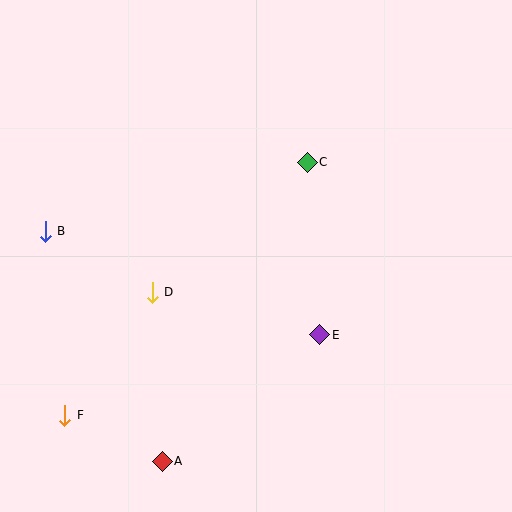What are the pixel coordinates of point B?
Point B is at (45, 231).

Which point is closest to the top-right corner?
Point C is closest to the top-right corner.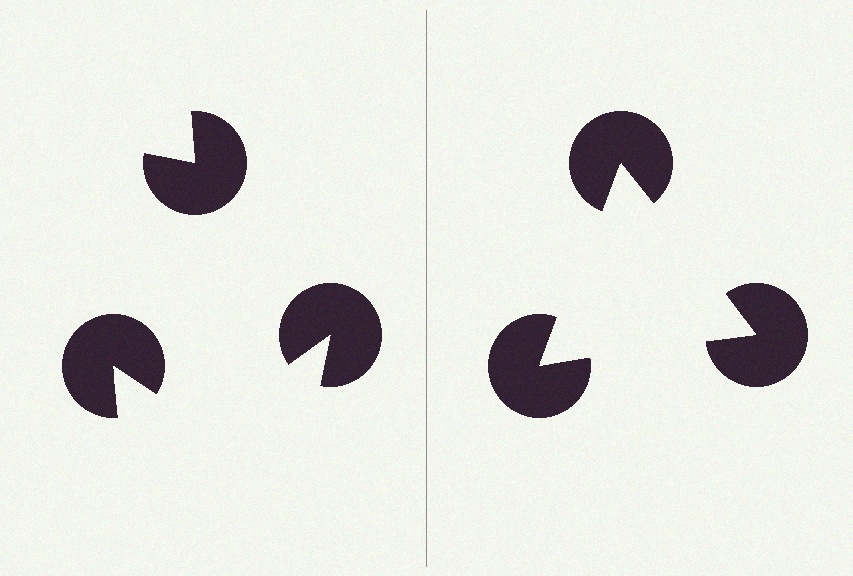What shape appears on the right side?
An illusory triangle.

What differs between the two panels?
The pac-man discs are positioned identically on both sides; only the wedge orientations differ. On the right they align to a triangle; on the left they are misaligned.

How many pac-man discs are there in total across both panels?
6 — 3 on each side.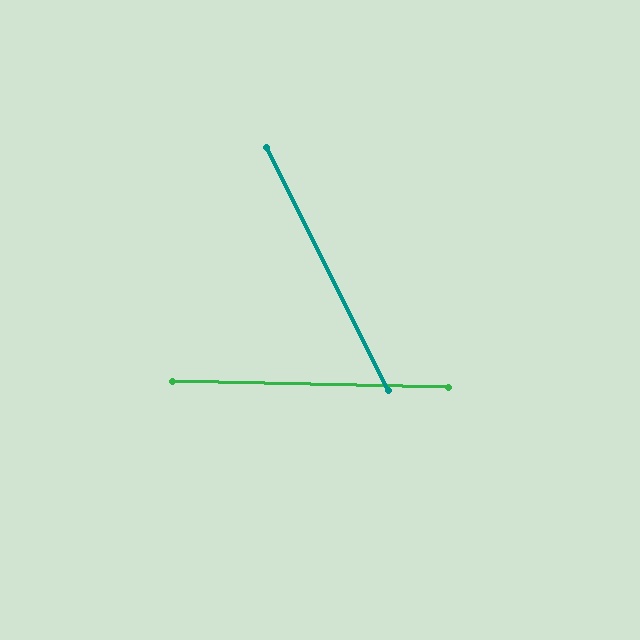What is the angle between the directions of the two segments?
Approximately 62 degrees.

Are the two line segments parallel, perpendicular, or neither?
Neither parallel nor perpendicular — they differ by about 62°.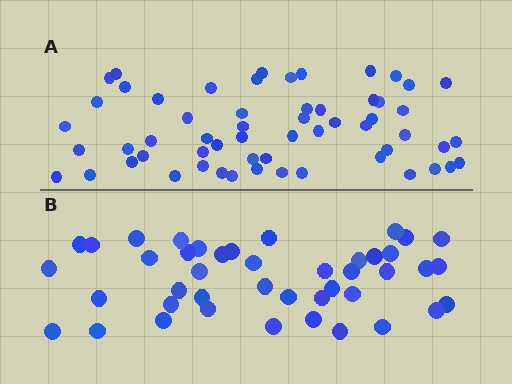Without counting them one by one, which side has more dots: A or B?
Region A (the top region) has more dots.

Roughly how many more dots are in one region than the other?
Region A has approximately 15 more dots than region B.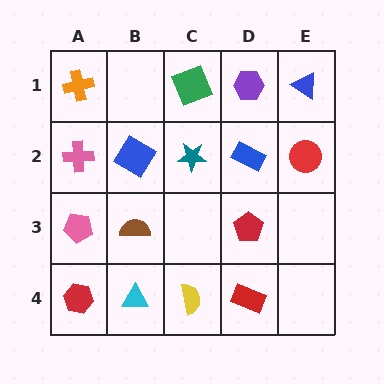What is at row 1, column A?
An orange cross.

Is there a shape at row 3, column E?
No, that cell is empty.